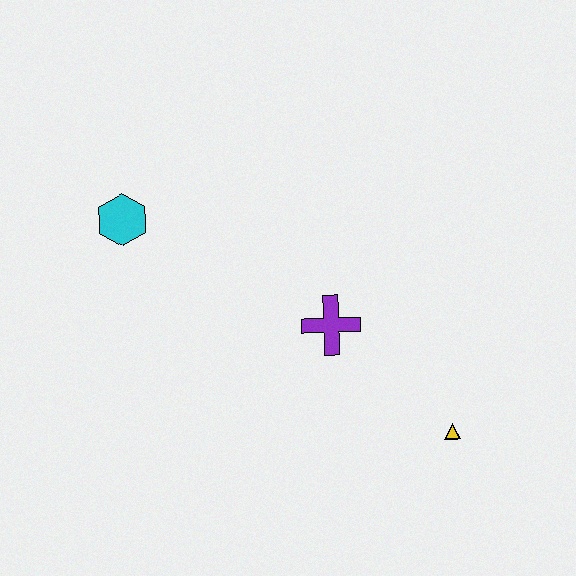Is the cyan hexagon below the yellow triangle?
No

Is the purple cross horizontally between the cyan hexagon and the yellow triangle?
Yes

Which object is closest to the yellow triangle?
The purple cross is closest to the yellow triangle.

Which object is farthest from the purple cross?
The cyan hexagon is farthest from the purple cross.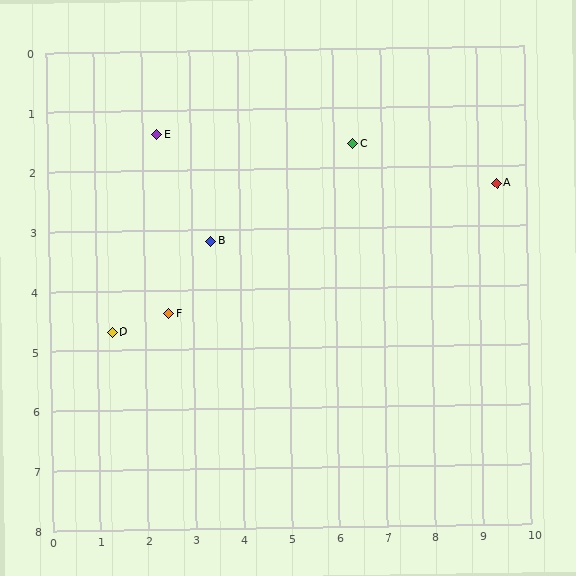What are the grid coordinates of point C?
Point C is at approximately (6.4, 1.6).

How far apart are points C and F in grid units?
Points C and F are about 4.8 grid units apart.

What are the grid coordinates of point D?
Point D is at approximately (1.3, 4.7).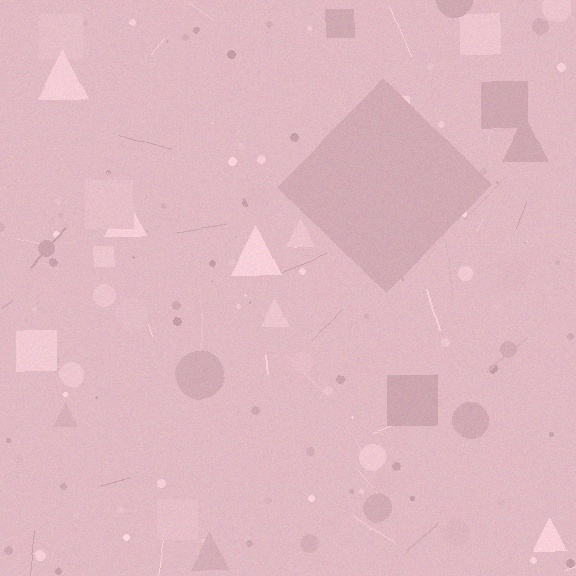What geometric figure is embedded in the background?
A diamond is embedded in the background.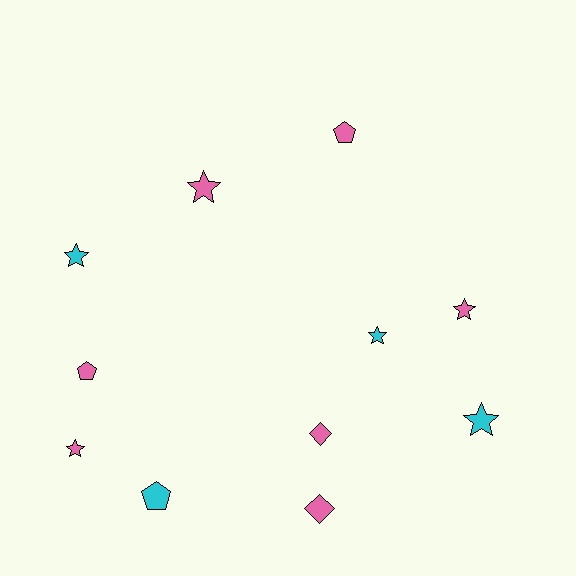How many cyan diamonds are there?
There are no cyan diamonds.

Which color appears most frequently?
Pink, with 7 objects.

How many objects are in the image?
There are 11 objects.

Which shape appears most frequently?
Star, with 6 objects.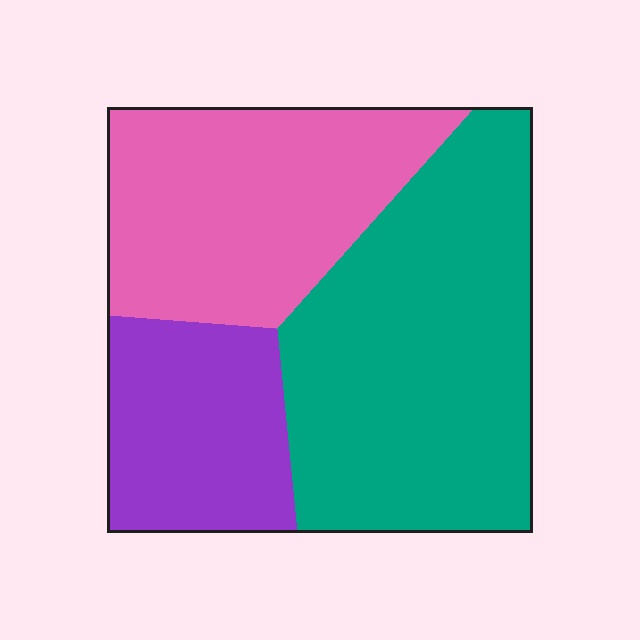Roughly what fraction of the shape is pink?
Pink covers about 30% of the shape.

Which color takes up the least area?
Purple, at roughly 20%.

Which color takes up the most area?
Teal, at roughly 45%.